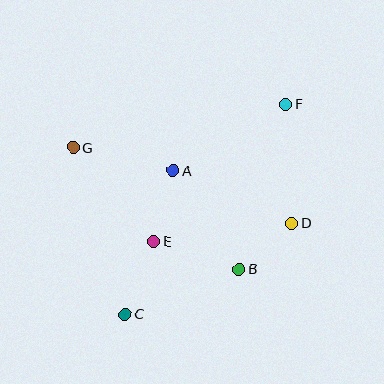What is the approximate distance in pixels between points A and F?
The distance between A and F is approximately 130 pixels.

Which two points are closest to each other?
Points B and D are closest to each other.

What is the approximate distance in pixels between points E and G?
The distance between E and G is approximately 125 pixels.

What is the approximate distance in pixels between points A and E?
The distance between A and E is approximately 74 pixels.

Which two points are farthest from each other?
Points C and F are farthest from each other.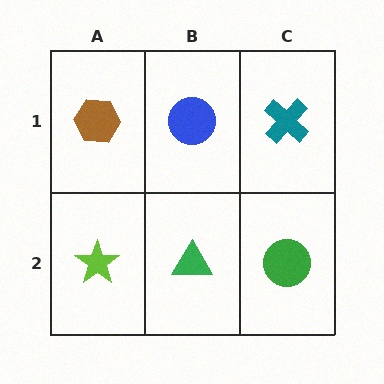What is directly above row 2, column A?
A brown hexagon.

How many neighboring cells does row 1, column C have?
2.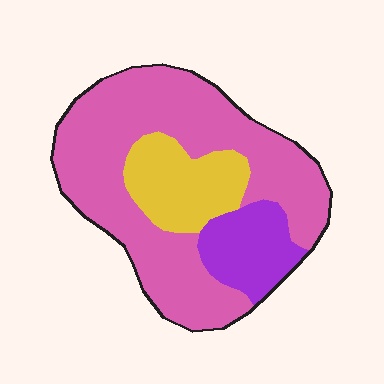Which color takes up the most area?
Pink, at roughly 65%.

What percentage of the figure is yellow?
Yellow covers around 20% of the figure.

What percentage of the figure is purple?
Purple takes up less than a quarter of the figure.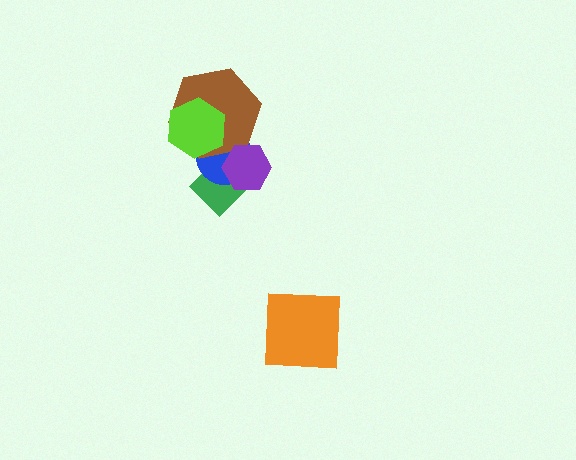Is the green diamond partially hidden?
Yes, it is partially covered by another shape.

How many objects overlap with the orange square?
0 objects overlap with the orange square.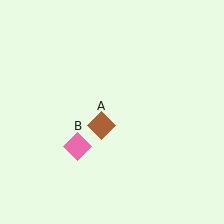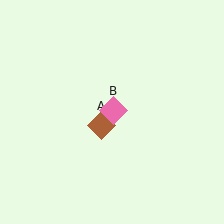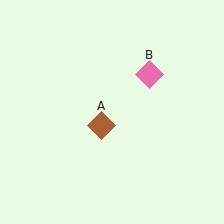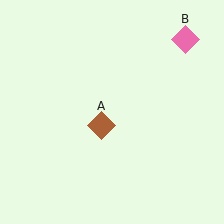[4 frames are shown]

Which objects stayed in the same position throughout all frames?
Brown diamond (object A) remained stationary.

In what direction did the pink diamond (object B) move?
The pink diamond (object B) moved up and to the right.